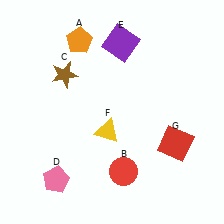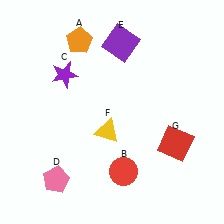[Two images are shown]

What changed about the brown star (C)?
In Image 1, C is brown. In Image 2, it changed to purple.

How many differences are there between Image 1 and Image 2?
There is 1 difference between the two images.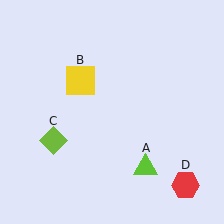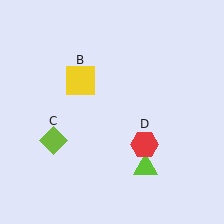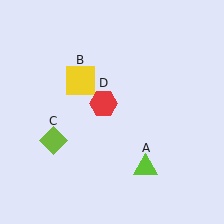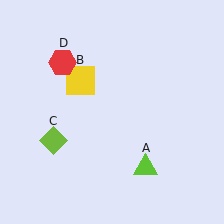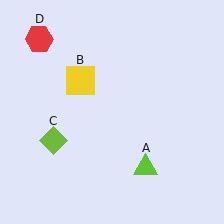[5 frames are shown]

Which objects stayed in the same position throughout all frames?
Lime triangle (object A) and yellow square (object B) and lime diamond (object C) remained stationary.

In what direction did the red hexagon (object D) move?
The red hexagon (object D) moved up and to the left.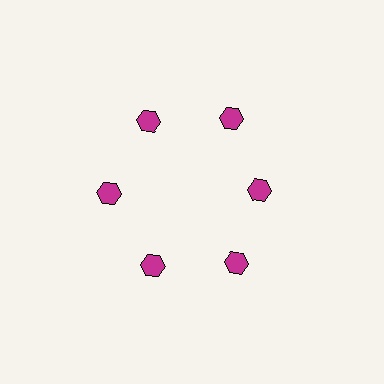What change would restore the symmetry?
The symmetry would be restored by moving it outward, back onto the ring so that all 6 hexagons sit at equal angles and equal distance from the center.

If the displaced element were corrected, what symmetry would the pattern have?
It would have 6-fold rotational symmetry — the pattern would map onto itself every 60 degrees.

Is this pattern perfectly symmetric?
No. The 6 magenta hexagons are arranged in a ring, but one element near the 3 o'clock position is pulled inward toward the center, breaking the 6-fold rotational symmetry.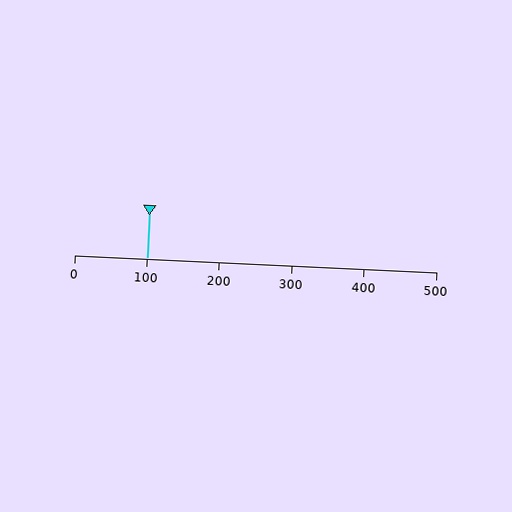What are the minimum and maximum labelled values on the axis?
The axis runs from 0 to 500.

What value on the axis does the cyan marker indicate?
The marker indicates approximately 100.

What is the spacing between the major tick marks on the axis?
The major ticks are spaced 100 apart.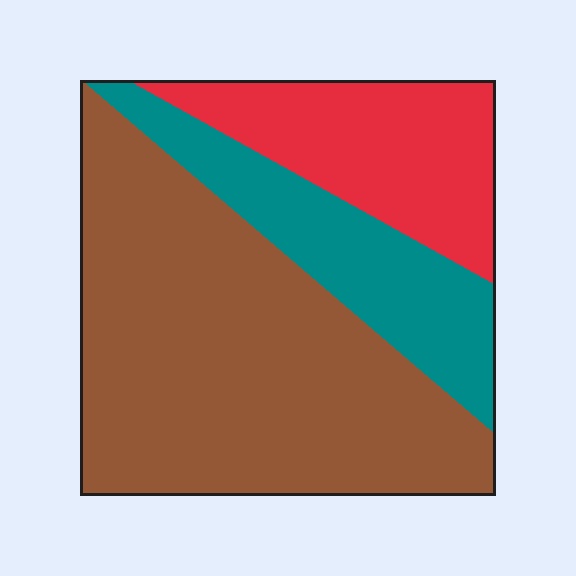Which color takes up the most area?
Brown, at roughly 60%.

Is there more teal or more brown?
Brown.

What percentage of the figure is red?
Red covers 22% of the figure.